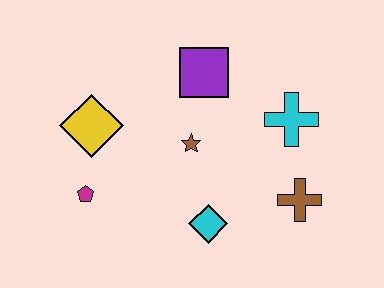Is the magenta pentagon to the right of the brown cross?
No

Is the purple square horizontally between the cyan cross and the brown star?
Yes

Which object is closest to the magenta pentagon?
The yellow diamond is closest to the magenta pentagon.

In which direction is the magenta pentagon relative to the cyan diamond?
The magenta pentagon is to the left of the cyan diamond.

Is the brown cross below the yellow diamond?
Yes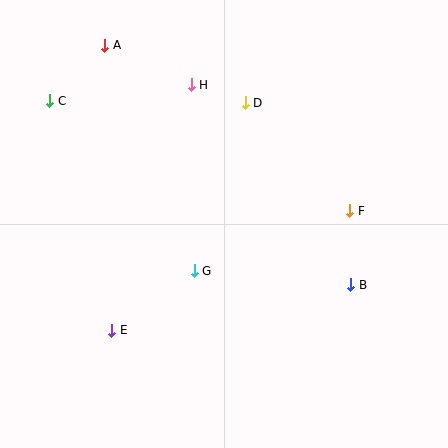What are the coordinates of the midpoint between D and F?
The midpoint between D and F is at (297, 157).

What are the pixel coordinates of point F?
Point F is at (350, 211).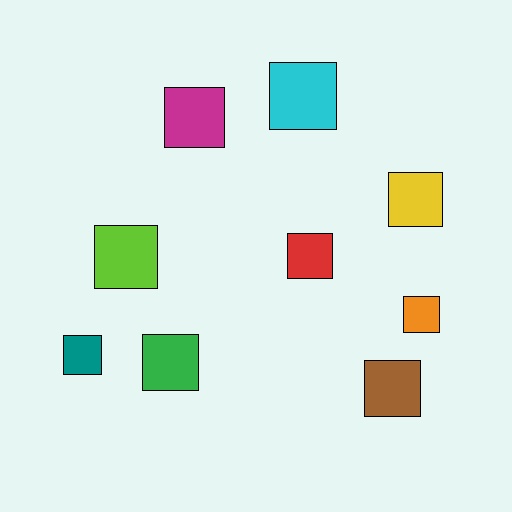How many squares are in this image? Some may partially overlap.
There are 9 squares.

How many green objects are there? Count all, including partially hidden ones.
There is 1 green object.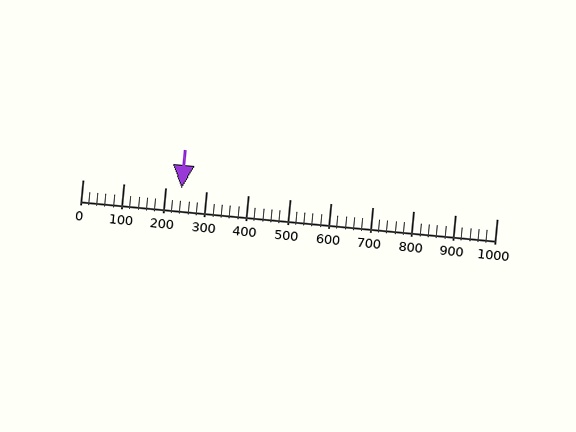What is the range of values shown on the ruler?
The ruler shows values from 0 to 1000.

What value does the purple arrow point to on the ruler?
The purple arrow points to approximately 240.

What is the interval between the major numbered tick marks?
The major tick marks are spaced 100 units apart.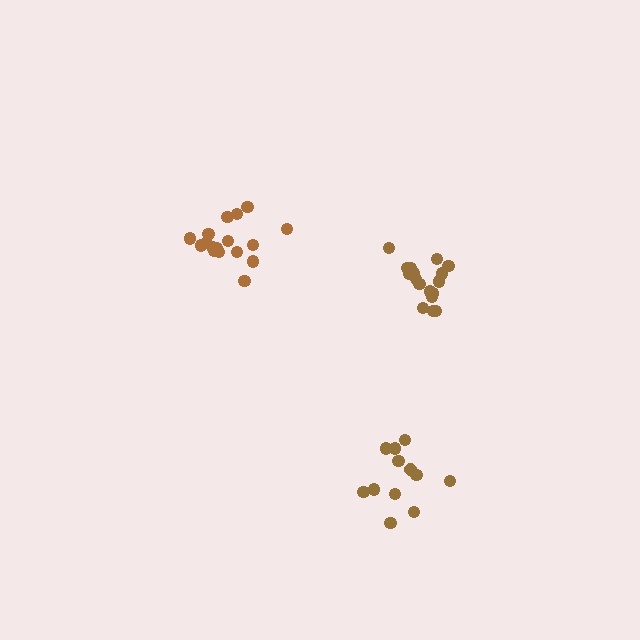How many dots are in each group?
Group 1: 17 dots, Group 2: 17 dots, Group 3: 12 dots (46 total).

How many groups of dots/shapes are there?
There are 3 groups.